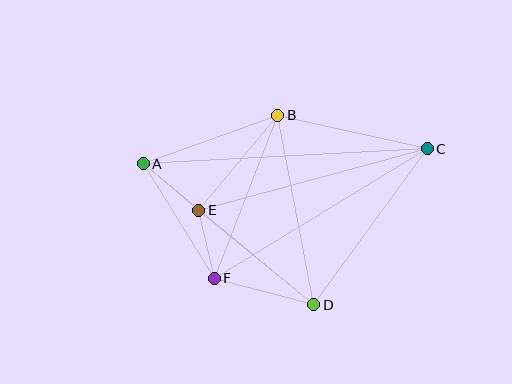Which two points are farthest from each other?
Points A and C are farthest from each other.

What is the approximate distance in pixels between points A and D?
The distance between A and D is approximately 221 pixels.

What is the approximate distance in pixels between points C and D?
The distance between C and D is approximately 193 pixels.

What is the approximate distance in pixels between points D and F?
The distance between D and F is approximately 103 pixels.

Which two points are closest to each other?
Points E and F are closest to each other.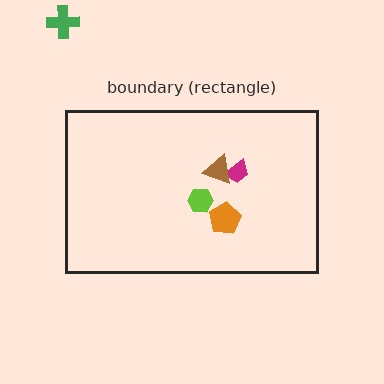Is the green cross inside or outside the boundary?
Outside.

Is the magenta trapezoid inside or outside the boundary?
Inside.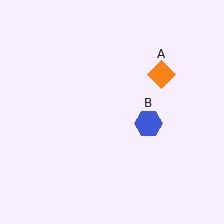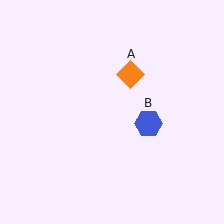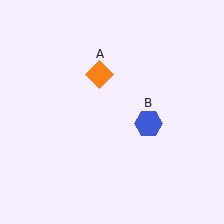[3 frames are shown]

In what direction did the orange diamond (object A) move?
The orange diamond (object A) moved left.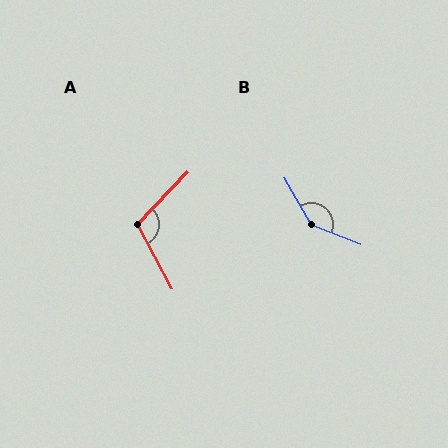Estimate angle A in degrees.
Approximately 108 degrees.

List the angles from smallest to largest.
A (108°), B (141°).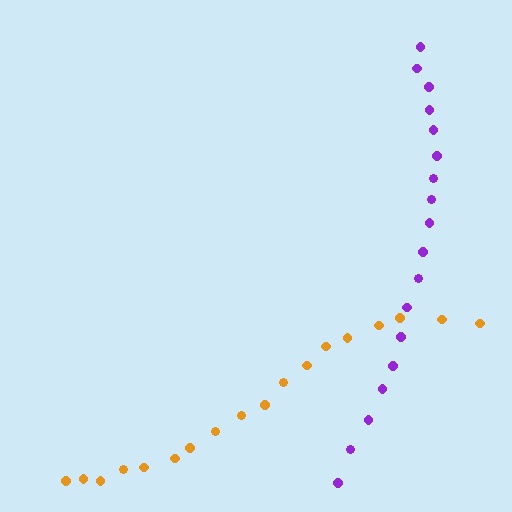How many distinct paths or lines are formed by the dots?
There are 2 distinct paths.